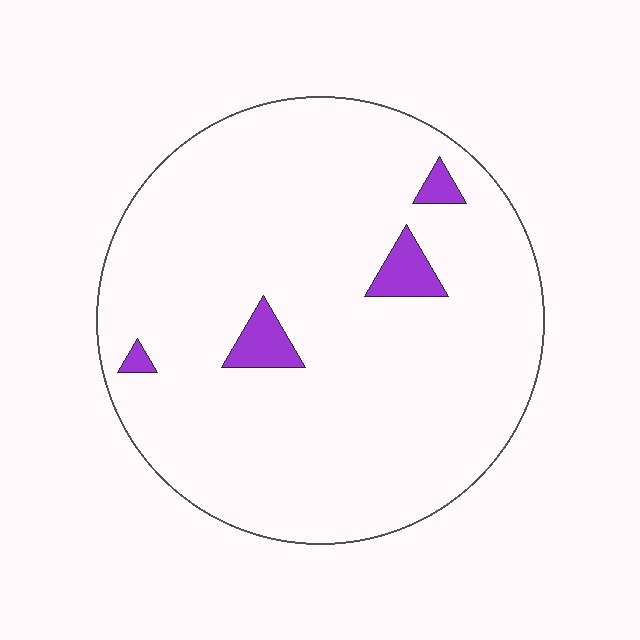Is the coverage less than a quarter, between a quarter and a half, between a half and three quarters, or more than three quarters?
Less than a quarter.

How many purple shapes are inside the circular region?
4.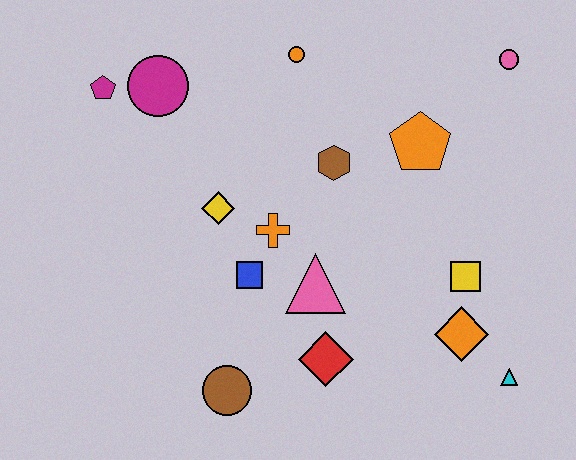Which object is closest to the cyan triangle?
The orange diamond is closest to the cyan triangle.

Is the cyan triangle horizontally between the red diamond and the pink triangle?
No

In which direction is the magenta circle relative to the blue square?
The magenta circle is above the blue square.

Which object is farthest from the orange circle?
The cyan triangle is farthest from the orange circle.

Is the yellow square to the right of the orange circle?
Yes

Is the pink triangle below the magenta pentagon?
Yes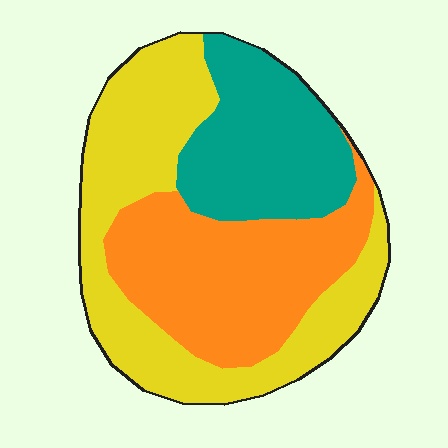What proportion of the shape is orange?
Orange covers 34% of the shape.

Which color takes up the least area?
Teal, at roughly 25%.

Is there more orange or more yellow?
Yellow.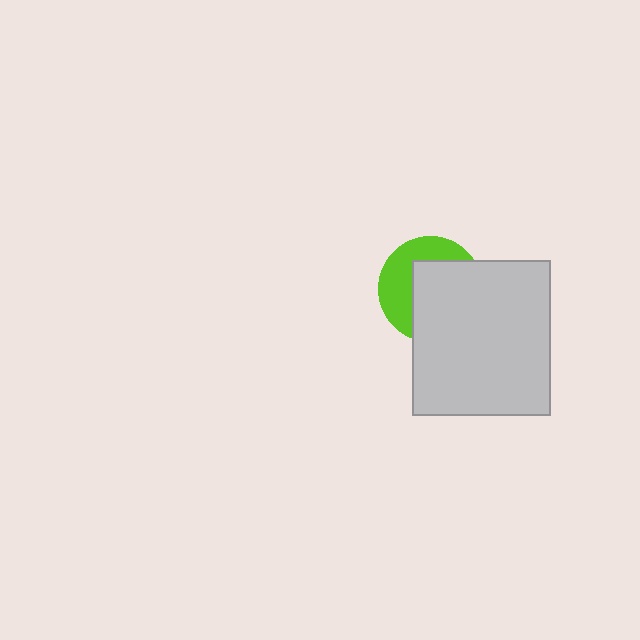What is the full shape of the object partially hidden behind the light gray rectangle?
The partially hidden object is a lime circle.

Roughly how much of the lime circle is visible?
A small part of it is visible (roughly 40%).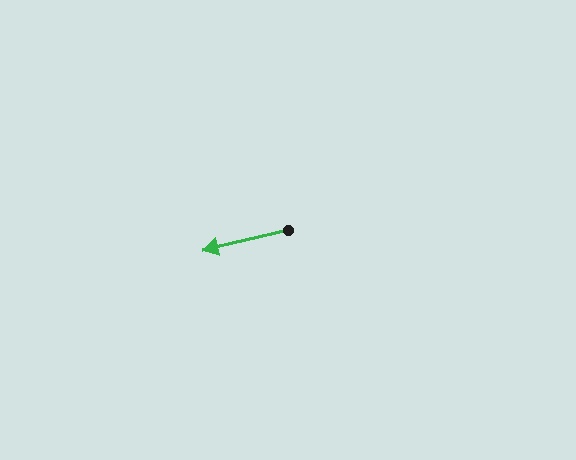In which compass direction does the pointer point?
West.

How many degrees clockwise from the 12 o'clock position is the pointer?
Approximately 257 degrees.